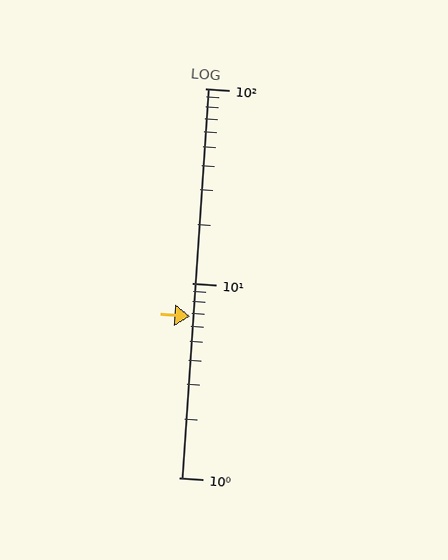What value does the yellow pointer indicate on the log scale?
The pointer indicates approximately 6.7.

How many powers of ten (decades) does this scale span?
The scale spans 2 decades, from 1 to 100.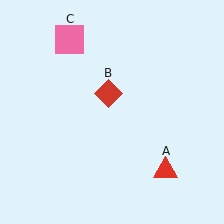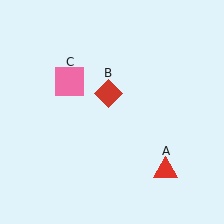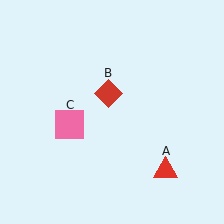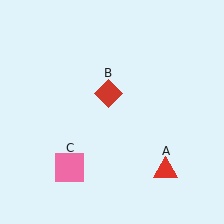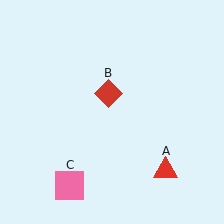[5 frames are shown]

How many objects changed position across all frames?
1 object changed position: pink square (object C).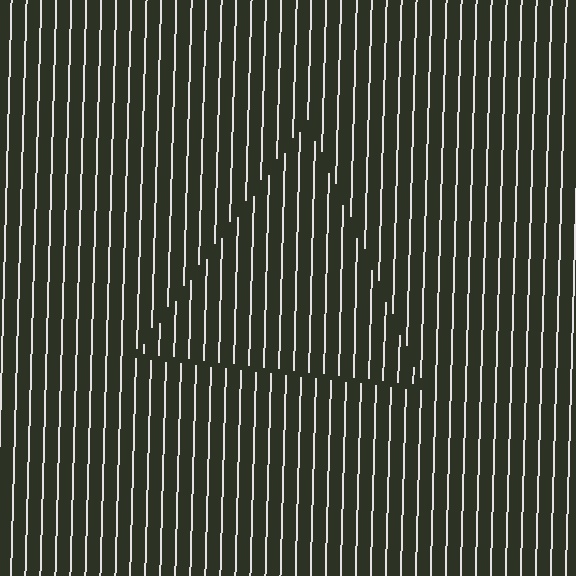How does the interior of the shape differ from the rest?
The interior of the shape contains the same grating, shifted by half a period — the contour is defined by the phase discontinuity where line-ends from the inner and outer gratings abut.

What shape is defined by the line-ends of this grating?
An illusory triangle. The interior of the shape contains the same grating, shifted by half a period — the contour is defined by the phase discontinuity where line-ends from the inner and outer gratings abut.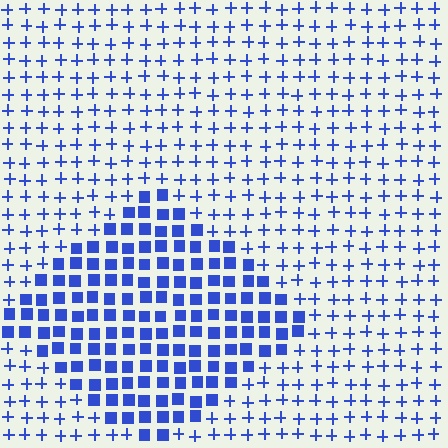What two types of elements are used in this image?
The image uses squares inside the diamond region and plus signs outside it.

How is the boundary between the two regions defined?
The boundary is defined by a change in element shape: squares inside vs. plus signs outside. All elements share the same color and spacing.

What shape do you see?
I see a diamond.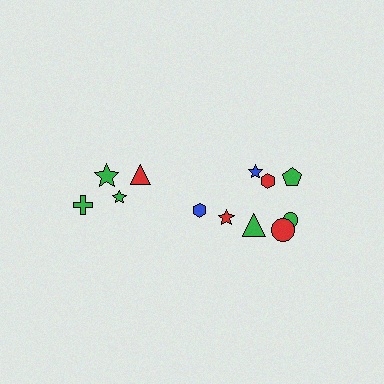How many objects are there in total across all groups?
There are 12 objects.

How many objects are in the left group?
There are 4 objects.